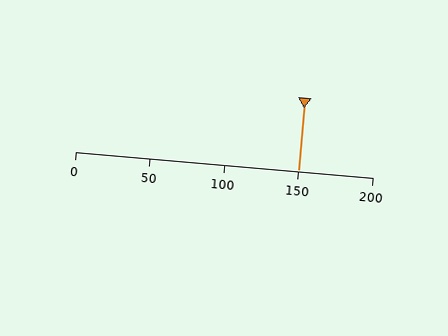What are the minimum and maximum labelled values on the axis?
The axis runs from 0 to 200.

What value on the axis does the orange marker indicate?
The marker indicates approximately 150.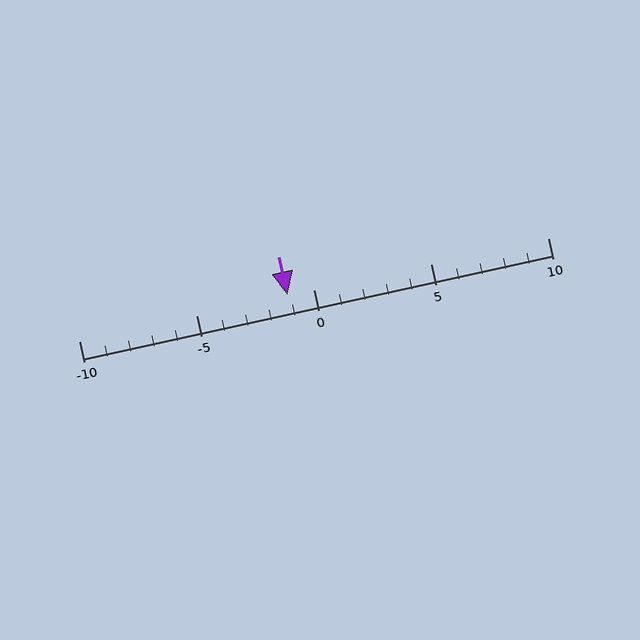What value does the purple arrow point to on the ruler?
The purple arrow points to approximately -1.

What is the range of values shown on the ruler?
The ruler shows values from -10 to 10.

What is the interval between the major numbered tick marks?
The major tick marks are spaced 5 units apart.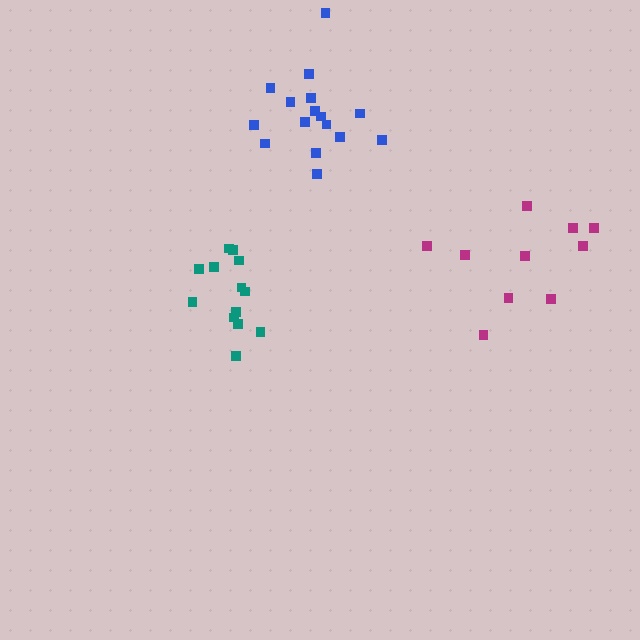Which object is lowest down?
The teal cluster is bottommost.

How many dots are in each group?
Group 1: 13 dots, Group 2: 10 dots, Group 3: 16 dots (39 total).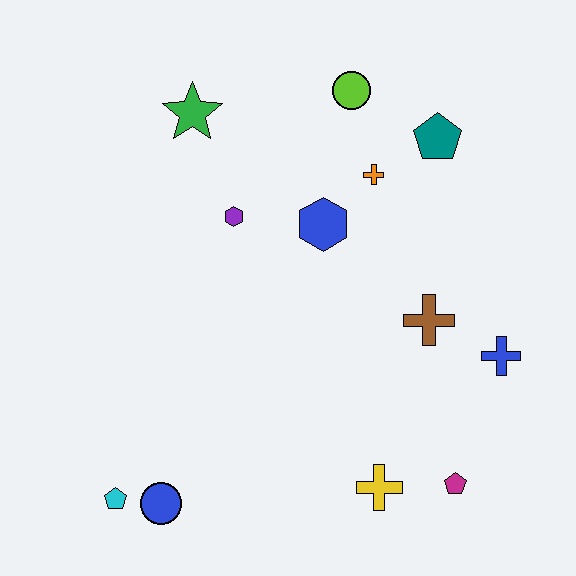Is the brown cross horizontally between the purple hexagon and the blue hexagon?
No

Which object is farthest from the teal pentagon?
The cyan pentagon is farthest from the teal pentagon.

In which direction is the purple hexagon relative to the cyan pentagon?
The purple hexagon is above the cyan pentagon.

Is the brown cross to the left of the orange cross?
No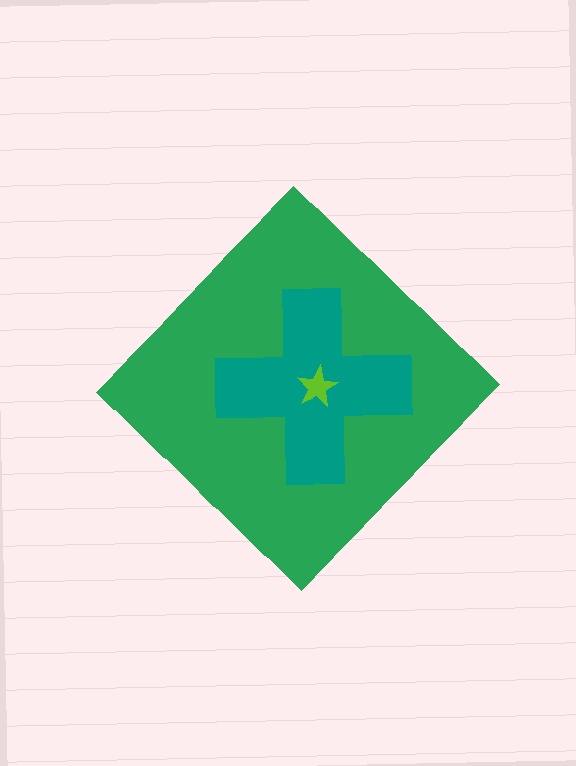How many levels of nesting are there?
3.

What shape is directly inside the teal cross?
The lime star.